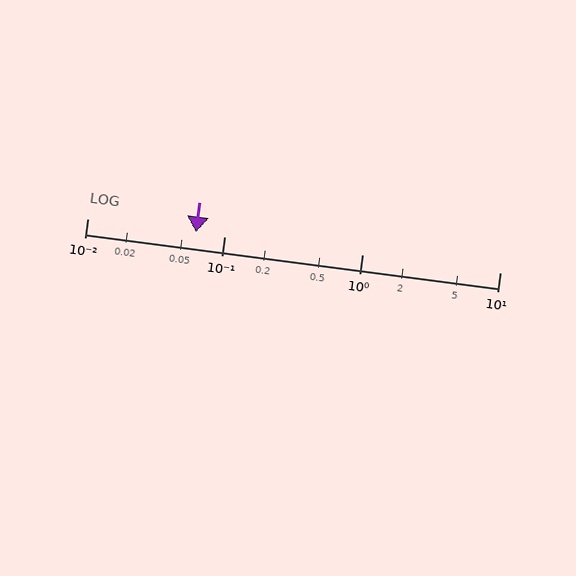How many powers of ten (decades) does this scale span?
The scale spans 3 decades, from 0.01 to 10.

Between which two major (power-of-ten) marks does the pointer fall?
The pointer is between 0.01 and 0.1.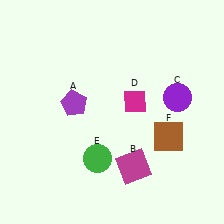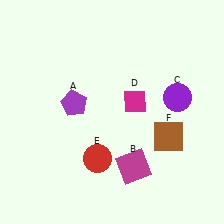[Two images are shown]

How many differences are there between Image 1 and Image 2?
There is 1 difference between the two images.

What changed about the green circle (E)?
In Image 1, E is green. In Image 2, it changed to red.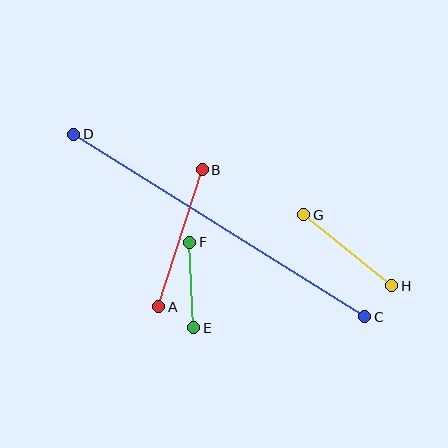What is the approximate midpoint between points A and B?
The midpoint is at approximately (181, 238) pixels.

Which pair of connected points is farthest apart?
Points C and D are farthest apart.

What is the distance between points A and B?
The distance is approximately 144 pixels.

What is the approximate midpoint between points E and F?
The midpoint is at approximately (192, 285) pixels.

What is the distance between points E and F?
The distance is approximately 86 pixels.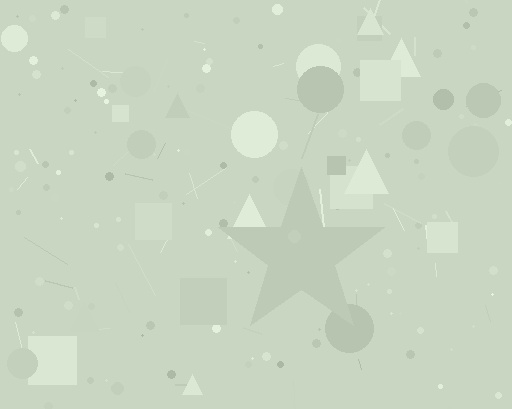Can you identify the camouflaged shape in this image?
The camouflaged shape is a star.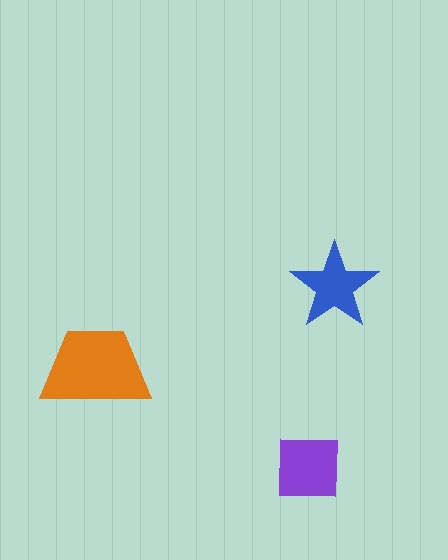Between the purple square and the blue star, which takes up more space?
The purple square.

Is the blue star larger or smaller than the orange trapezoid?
Smaller.